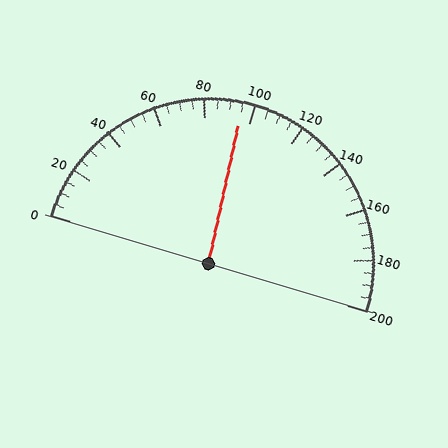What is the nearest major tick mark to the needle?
The nearest major tick mark is 100.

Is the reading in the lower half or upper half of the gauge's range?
The reading is in the lower half of the range (0 to 200).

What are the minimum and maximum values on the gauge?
The gauge ranges from 0 to 200.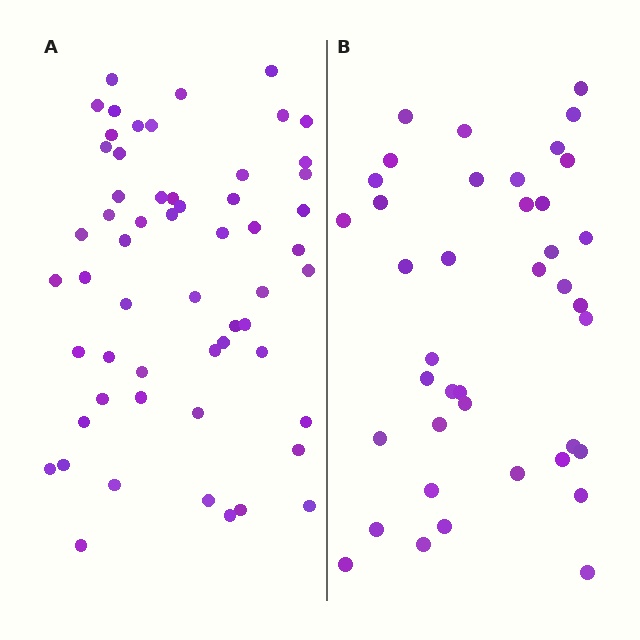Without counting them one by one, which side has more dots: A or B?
Region A (the left region) has more dots.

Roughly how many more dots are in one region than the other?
Region A has approximately 15 more dots than region B.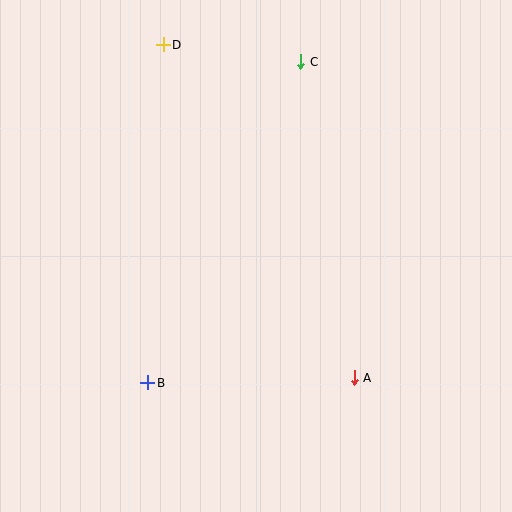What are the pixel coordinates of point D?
Point D is at (163, 45).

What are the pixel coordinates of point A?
Point A is at (354, 378).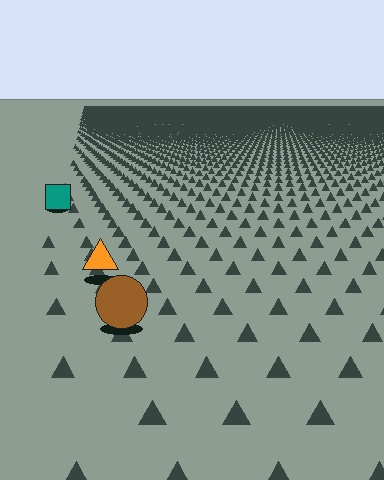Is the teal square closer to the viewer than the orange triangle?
No. The orange triangle is closer — you can tell from the texture gradient: the ground texture is coarser near it.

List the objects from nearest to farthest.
From nearest to farthest: the brown circle, the orange triangle, the teal square.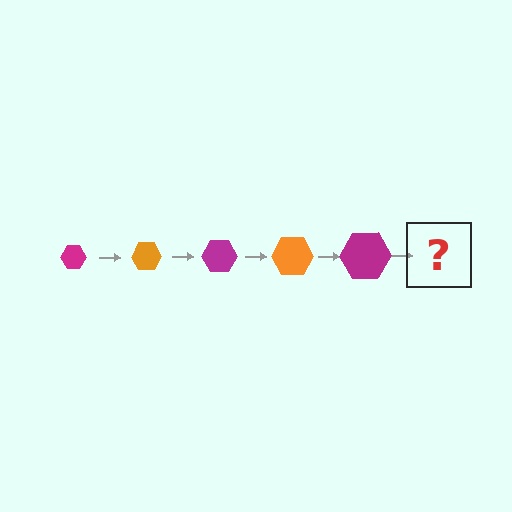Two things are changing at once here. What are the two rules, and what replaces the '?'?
The two rules are that the hexagon grows larger each step and the color cycles through magenta and orange. The '?' should be an orange hexagon, larger than the previous one.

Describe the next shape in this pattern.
It should be an orange hexagon, larger than the previous one.